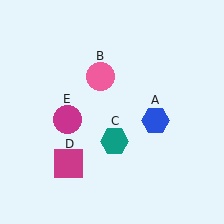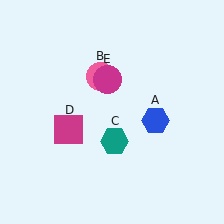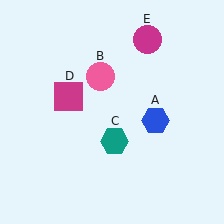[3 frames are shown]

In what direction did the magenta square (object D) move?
The magenta square (object D) moved up.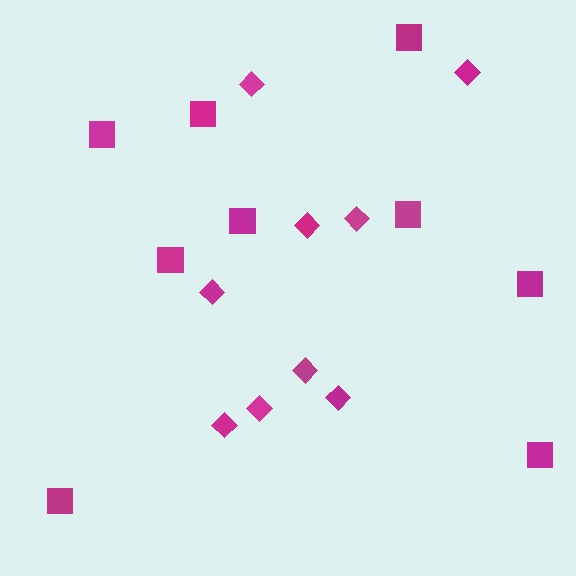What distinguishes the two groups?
There are 2 groups: one group of squares (9) and one group of diamonds (9).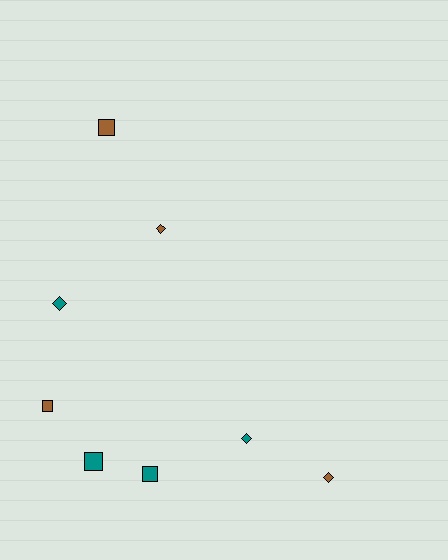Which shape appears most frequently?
Diamond, with 4 objects.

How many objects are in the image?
There are 8 objects.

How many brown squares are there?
There are 2 brown squares.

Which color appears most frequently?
Teal, with 4 objects.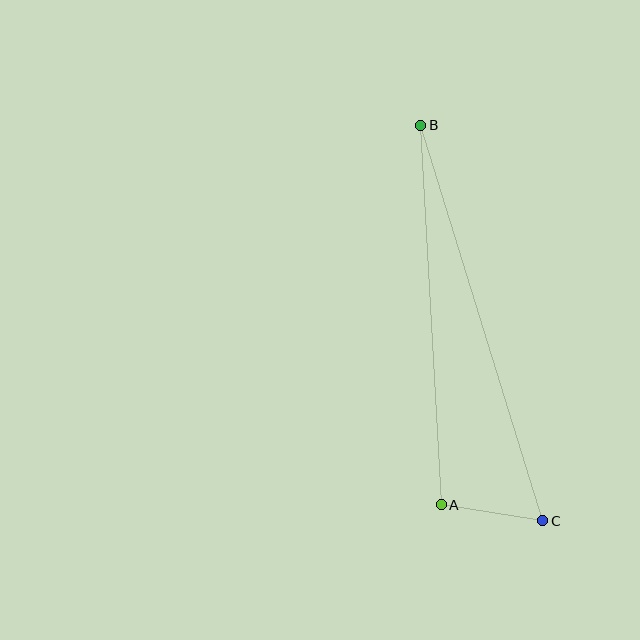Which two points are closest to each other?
Points A and C are closest to each other.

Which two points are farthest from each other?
Points B and C are farthest from each other.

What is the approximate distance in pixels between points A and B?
The distance between A and B is approximately 380 pixels.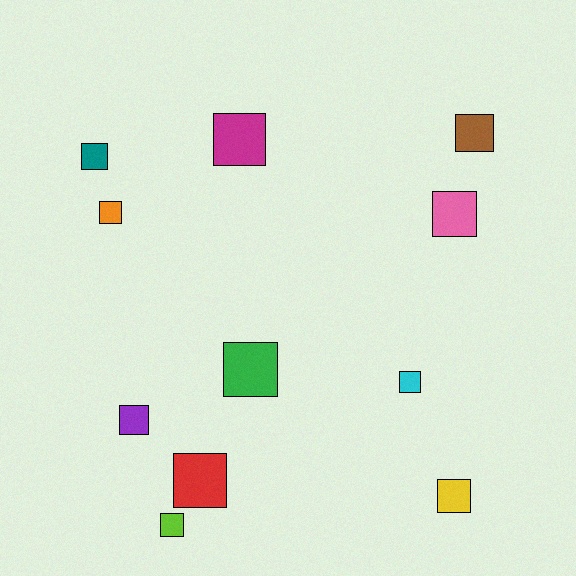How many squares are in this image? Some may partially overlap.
There are 11 squares.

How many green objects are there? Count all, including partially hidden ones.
There is 1 green object.